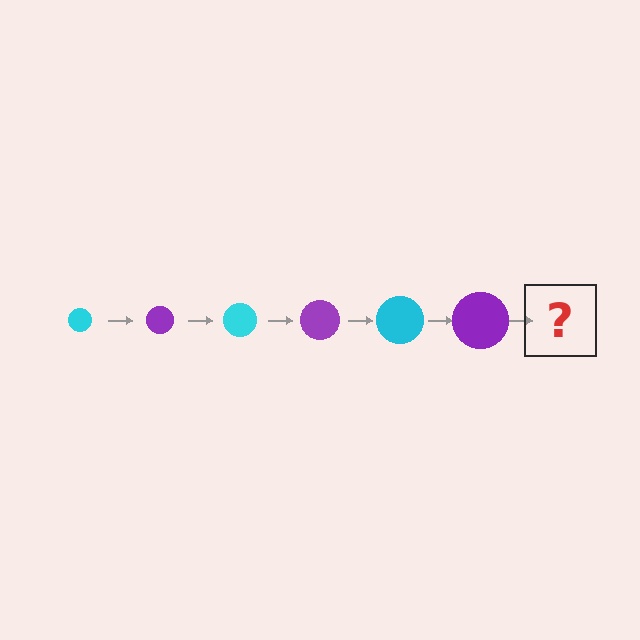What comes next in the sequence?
The next element should be a cyan circle, larger than the previous one.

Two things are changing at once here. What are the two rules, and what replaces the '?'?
The two rules are that the circle grows larger each step and the color cycles through cyan and purple. The '?' should be a cyan circle, larger than the previous one.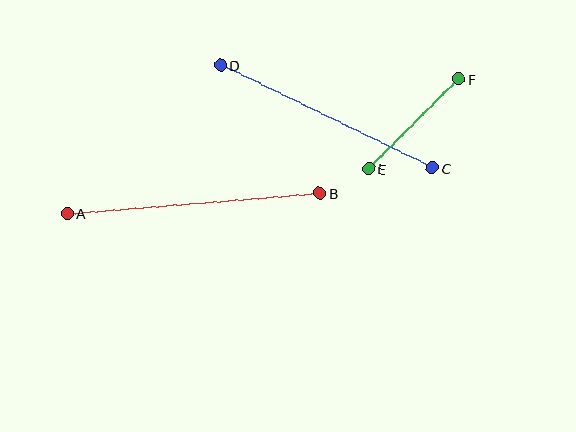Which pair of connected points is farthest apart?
Points A and B are farthest apart.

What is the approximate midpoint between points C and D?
The midpoint is at approximately (326, 117) pixels.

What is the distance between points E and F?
The distance is approximately 127 pixels.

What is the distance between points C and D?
The distance is approximately 235 pixels.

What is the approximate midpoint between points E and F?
The midpoint is at approximately (414, 124) pixels.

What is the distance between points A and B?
The distance is approximately 253 pixels.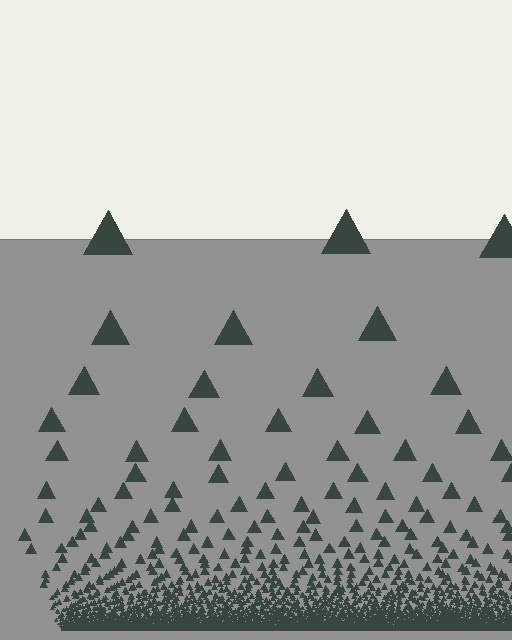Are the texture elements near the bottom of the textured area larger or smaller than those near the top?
Smaller. The gradient is inverted — elements near the bottom are smaller and denser.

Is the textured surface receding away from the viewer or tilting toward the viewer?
The surface appears to tilt toward the viewer. Texture elements get larger and sparser toward the top.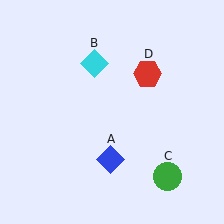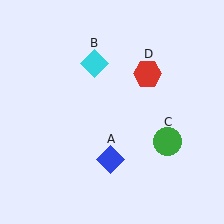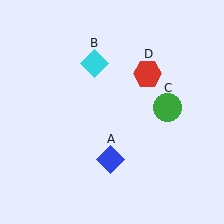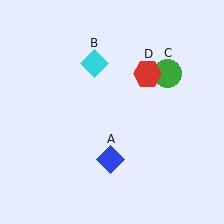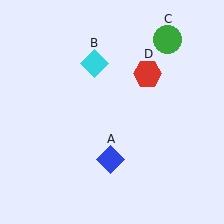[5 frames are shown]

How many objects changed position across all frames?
1 object changed position: green circle (object C).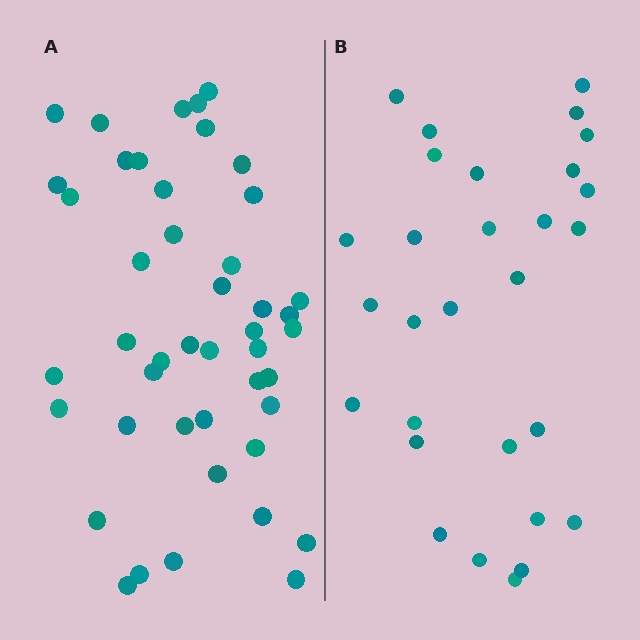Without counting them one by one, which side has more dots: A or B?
Region A (the left region) has more dots.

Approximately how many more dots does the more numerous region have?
Region A has approximately 15 more dots than region B.